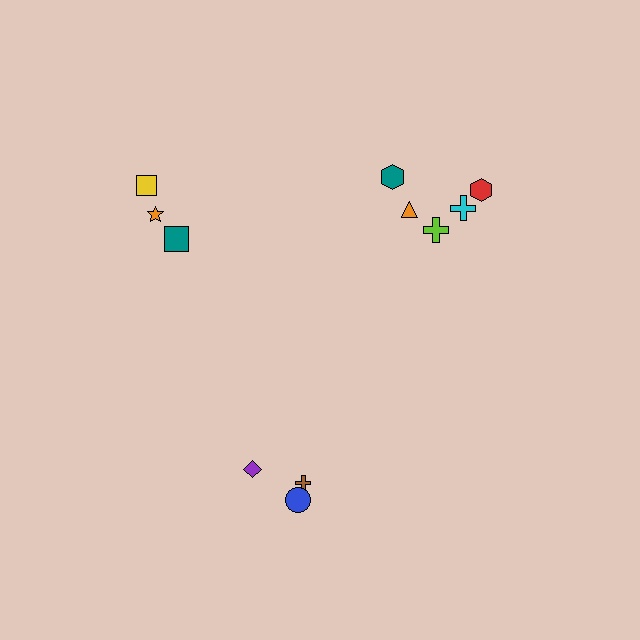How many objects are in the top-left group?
There are 3 objects.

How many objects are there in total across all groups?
There are 11 objects.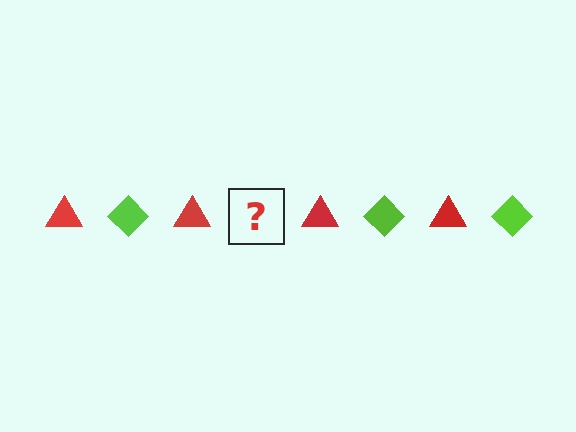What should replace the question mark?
The question mark should be replaced with a lime diamond.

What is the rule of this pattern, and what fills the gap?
The rule is that the pattern alternates between red triangle and lime diamond. The gap should be filled with a lime diamond.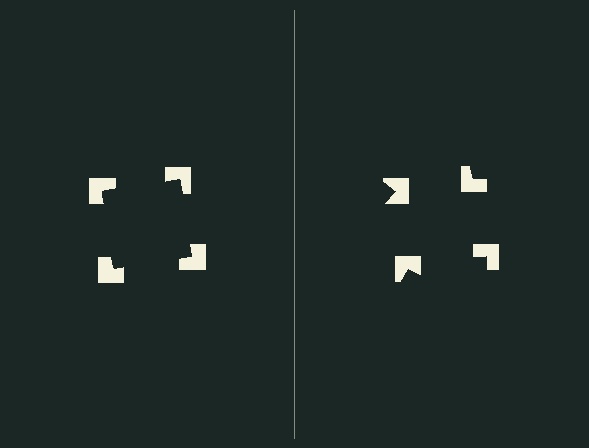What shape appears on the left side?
An illusory square.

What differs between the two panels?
The notched squares are positioned identically on both sides; only the wedge orientations differ. On the left they align to a square; on the right they are misaligned.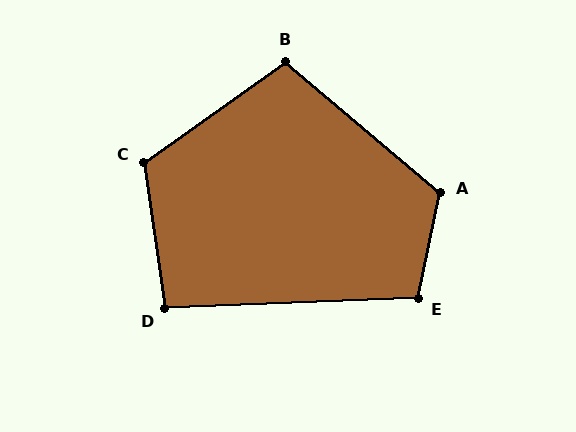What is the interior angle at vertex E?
Approximately 104 degrees (obtuse).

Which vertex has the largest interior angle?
A, at approximately 118 degrees.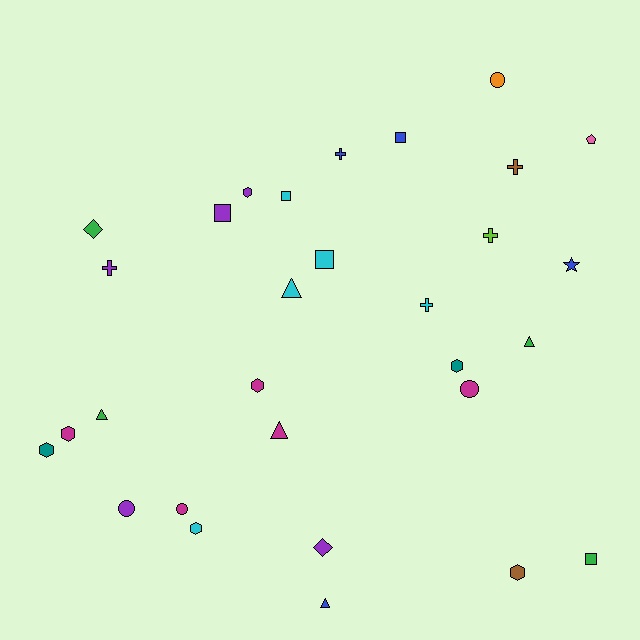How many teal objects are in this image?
There are 2 teal objects.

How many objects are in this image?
There are 30 objects.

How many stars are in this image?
There is 1 star.